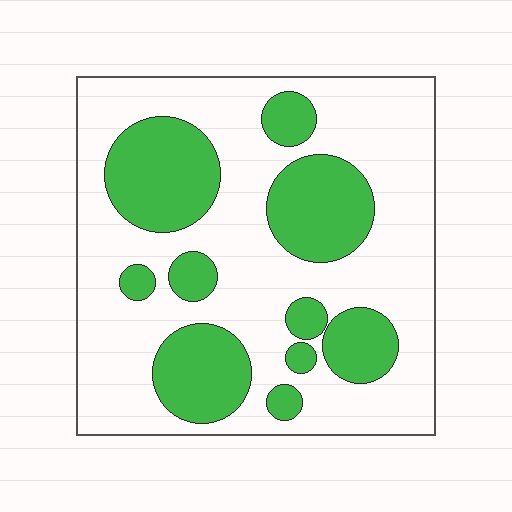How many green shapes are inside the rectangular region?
10.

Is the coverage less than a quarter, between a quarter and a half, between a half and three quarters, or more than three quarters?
Between a quarter and a half.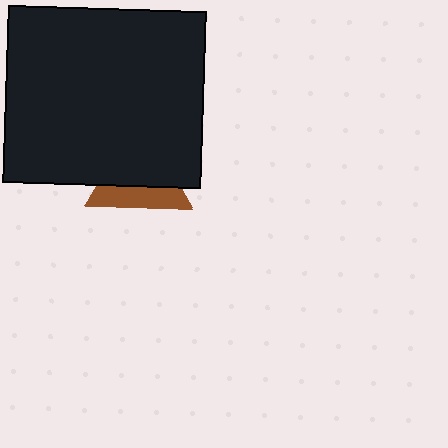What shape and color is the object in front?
The object in front is a black rectangle.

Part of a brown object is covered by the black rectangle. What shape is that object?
It is a triangle.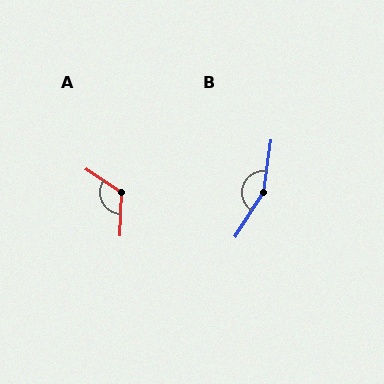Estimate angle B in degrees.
Approximately 155 degrees.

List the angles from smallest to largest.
A (121°), B (155°).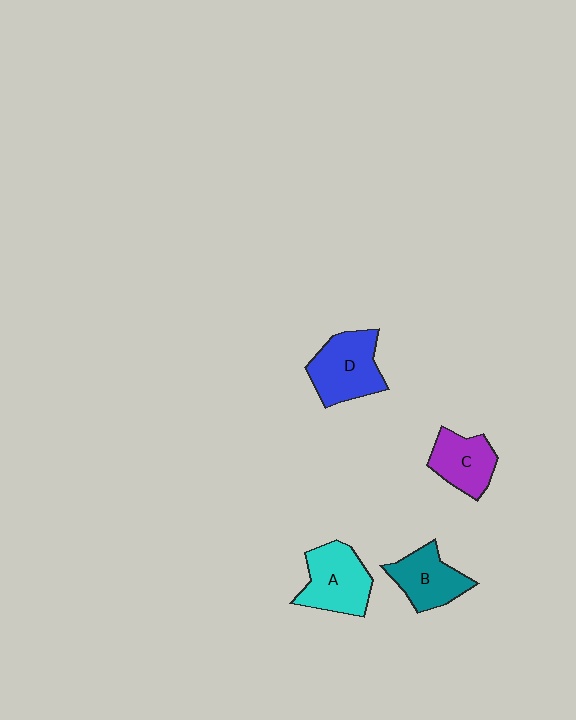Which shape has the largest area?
Shape D (blue).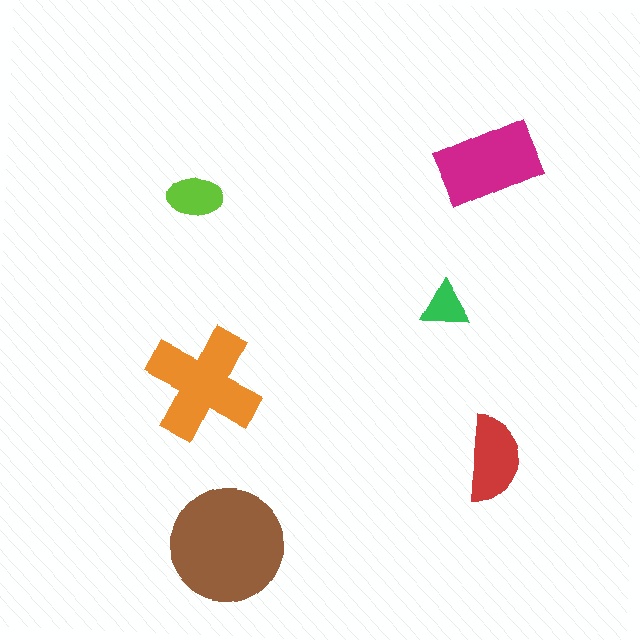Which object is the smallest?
The green triangle.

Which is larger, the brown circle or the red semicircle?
The brown circle.